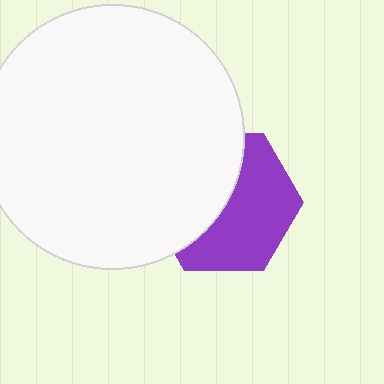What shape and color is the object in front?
The object in front is a white circle.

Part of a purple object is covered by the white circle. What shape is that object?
It is a hexagon.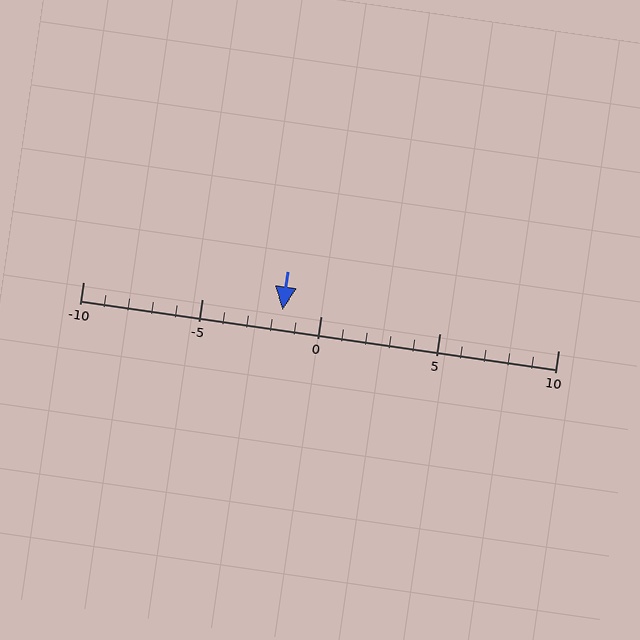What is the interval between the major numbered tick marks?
The major tick marks are spaced 5 units apart.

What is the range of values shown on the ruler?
The ruler shows values from -10 to 10.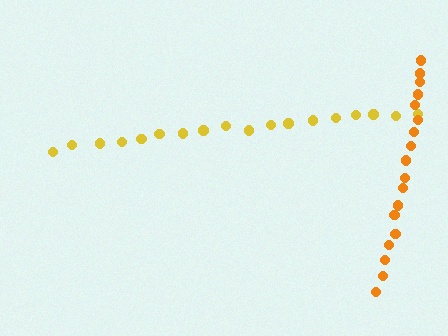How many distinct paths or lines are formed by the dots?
There are 2 distinct paths.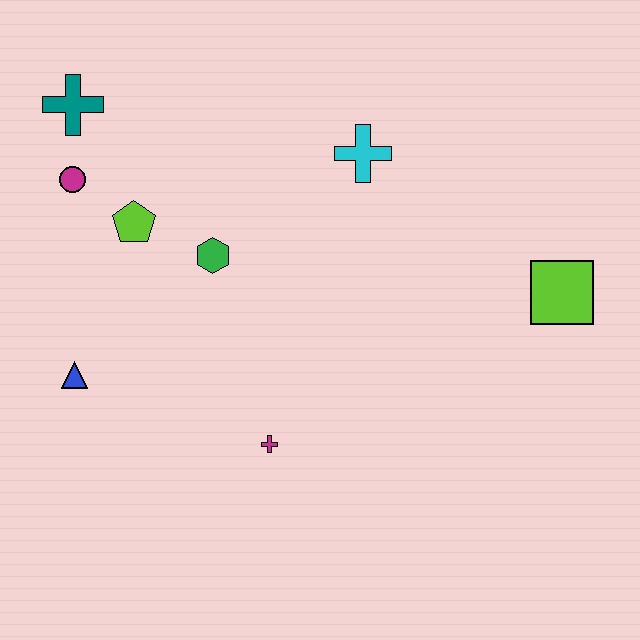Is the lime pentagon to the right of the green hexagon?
No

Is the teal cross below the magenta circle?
No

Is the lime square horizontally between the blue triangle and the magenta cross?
No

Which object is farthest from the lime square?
The teal cross is farthest from the lime square.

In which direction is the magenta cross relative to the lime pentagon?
The magenta cross is below the lime pentagon.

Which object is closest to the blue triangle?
The lime pentagon is closest to the blue triangle.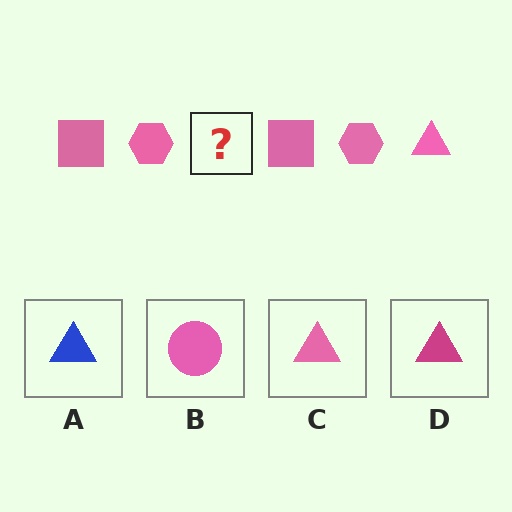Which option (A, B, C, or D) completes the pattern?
C.